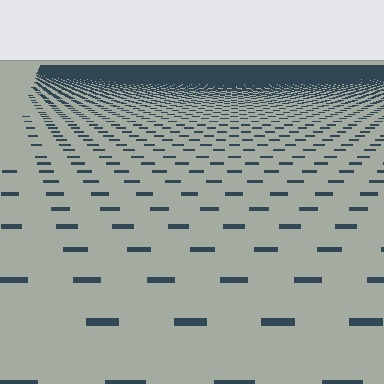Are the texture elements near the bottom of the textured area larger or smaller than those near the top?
Larger. Near the bottom, elements are closer to the viewer and appear at a bigger on-screen size.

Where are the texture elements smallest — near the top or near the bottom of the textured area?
Near the top.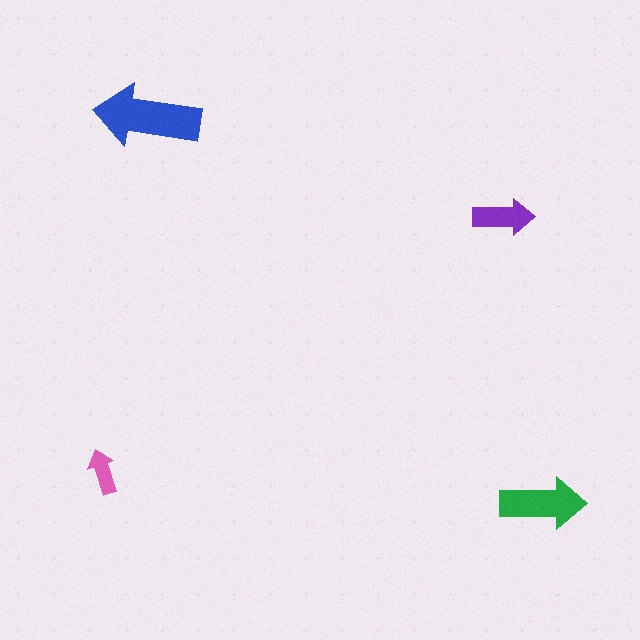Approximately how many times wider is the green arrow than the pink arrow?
About 2 times wider.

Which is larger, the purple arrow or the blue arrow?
The blue one.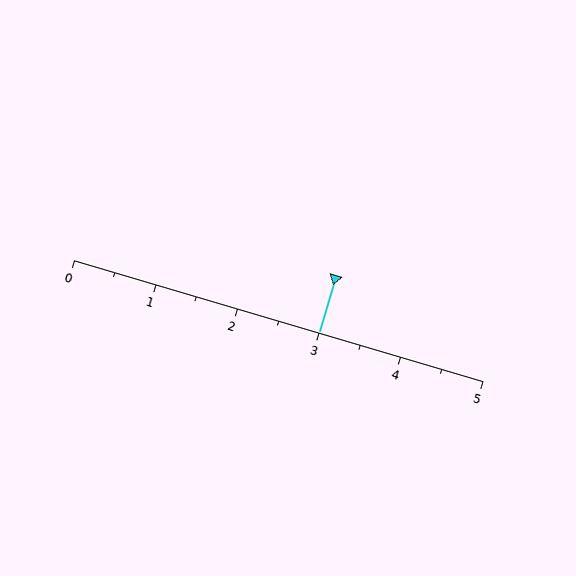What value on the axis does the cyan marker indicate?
The marker indicates approximately 3.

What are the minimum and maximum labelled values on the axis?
The axis runs from 0 to 5.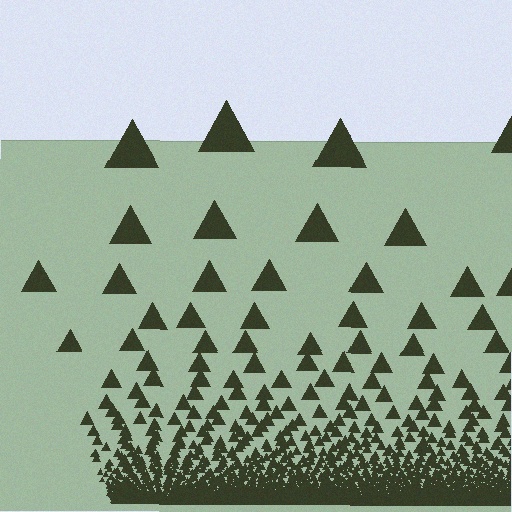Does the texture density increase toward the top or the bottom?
Density increases toward the bottom.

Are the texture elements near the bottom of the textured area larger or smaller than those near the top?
Smaller. The gradient is inverted — elements near the bottom are smaller and denser.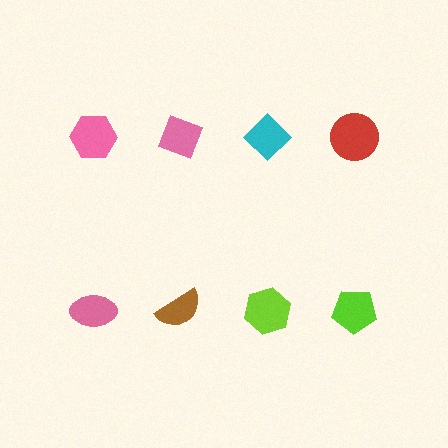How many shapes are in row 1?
4 shapes.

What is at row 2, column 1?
A pink ellipse.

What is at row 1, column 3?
A cyan diamond.